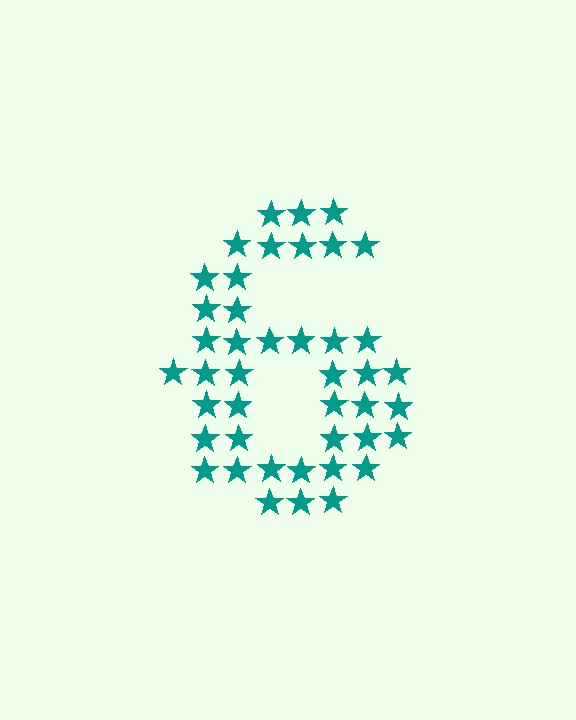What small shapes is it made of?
It is made of small stars.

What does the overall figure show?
The overall figure shows the digit 6.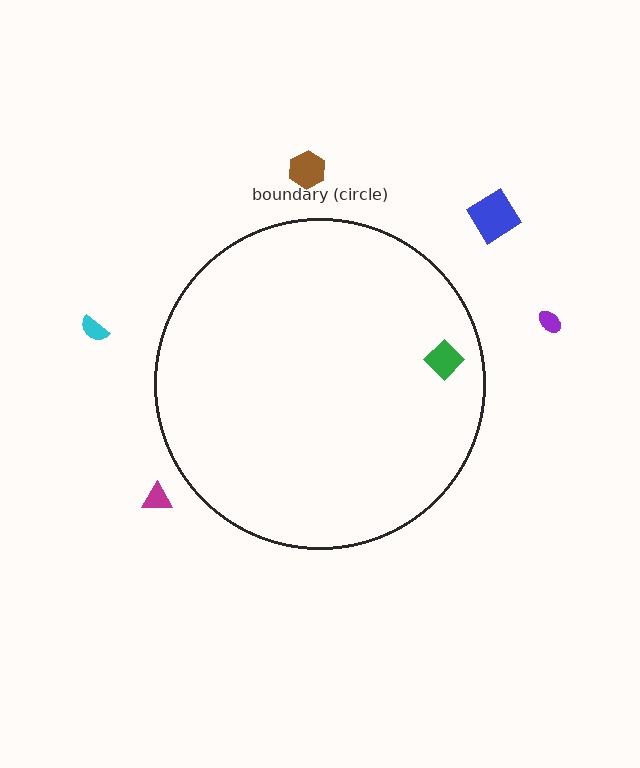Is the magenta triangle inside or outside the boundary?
Outside.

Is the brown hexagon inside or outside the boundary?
Outside.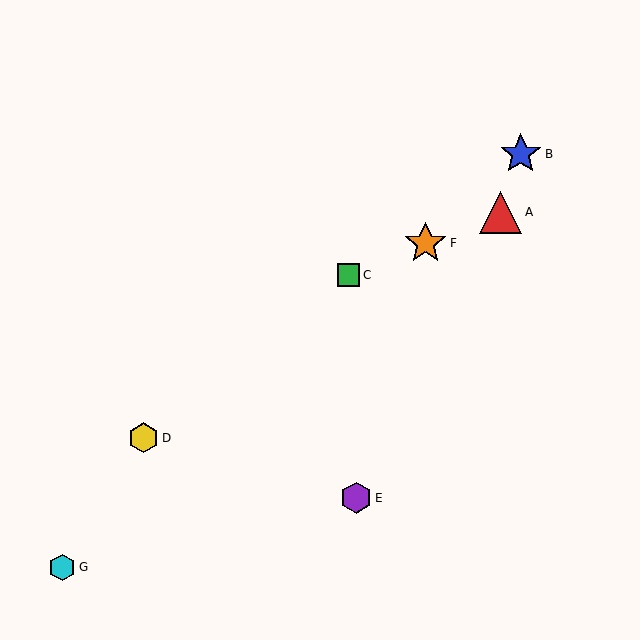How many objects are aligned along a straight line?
3 objects (A, C, F) are aligned along a straight line.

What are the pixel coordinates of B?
Object B is at (521, 154).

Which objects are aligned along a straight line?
Objects A, C, F are aligned along a straight line.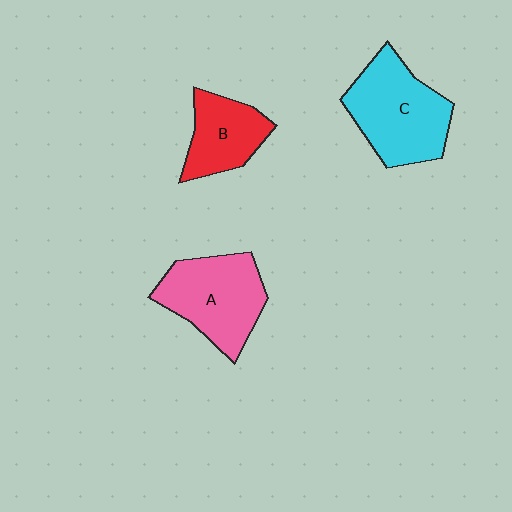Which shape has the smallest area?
Shape B (red).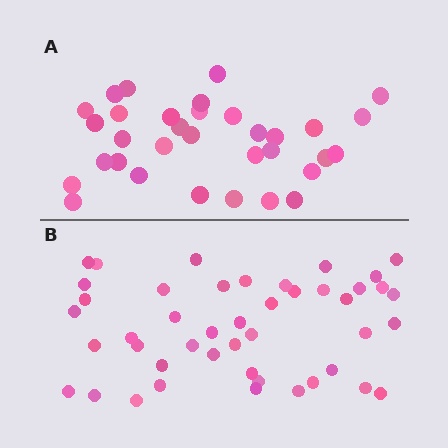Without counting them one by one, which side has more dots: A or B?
Region B (the bottom region) has more dots.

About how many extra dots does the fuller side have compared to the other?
Region B has roughly 12 or so more dots than region A.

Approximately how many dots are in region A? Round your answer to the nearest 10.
About 30 dots. (The exact count is 33, which rounds to 30.)